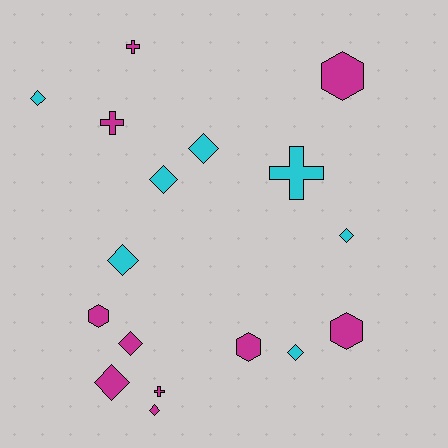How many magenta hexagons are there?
There are 4 magenta hexagons.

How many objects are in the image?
There are 17 objects.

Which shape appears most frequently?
Diamond, with 9 objects.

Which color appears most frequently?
Magenta, with 10 objects.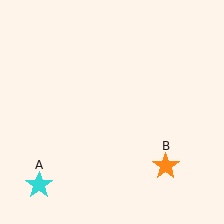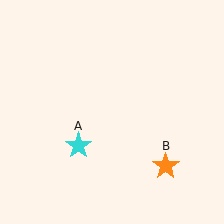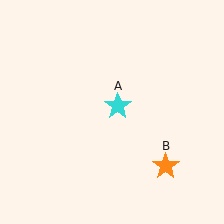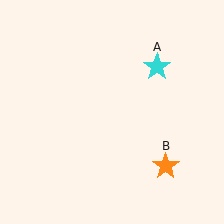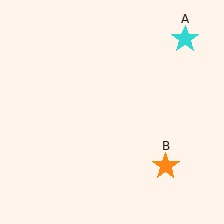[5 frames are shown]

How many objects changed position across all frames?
1 object changed position: cyan star (object A).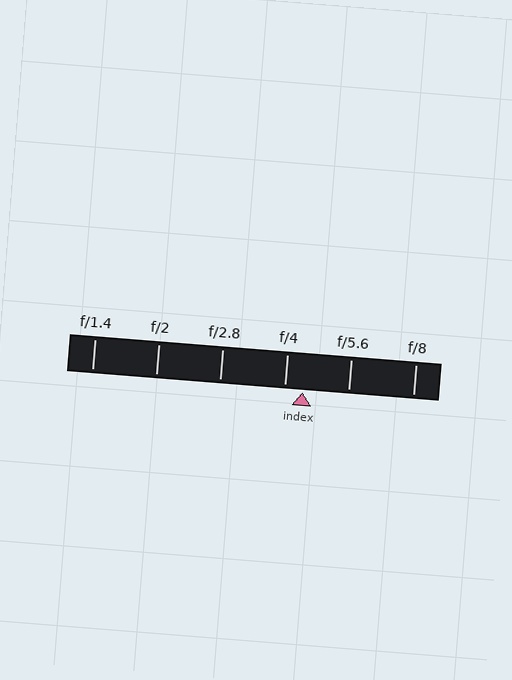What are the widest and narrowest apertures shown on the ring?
The widest aperture shown is f/1.4 and the narrowest is f/8.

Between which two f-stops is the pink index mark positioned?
The index mark is between f/4 and f/5.6.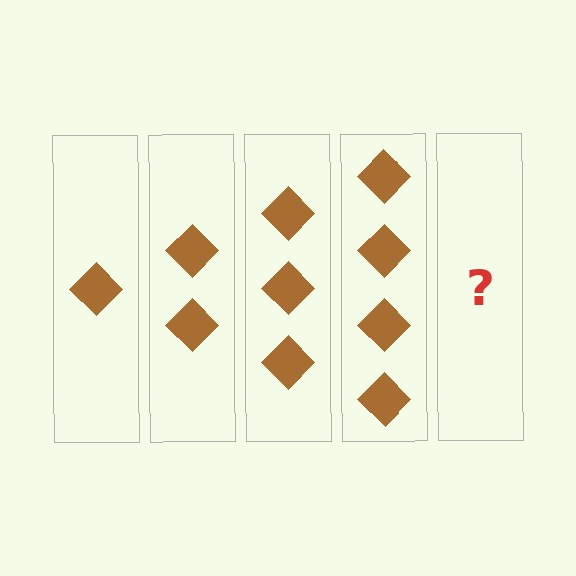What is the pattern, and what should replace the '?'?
The pattern is that each step adds one more diamond. The '?' should be 5 diamonds.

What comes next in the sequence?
The next element should be 5 diamonds.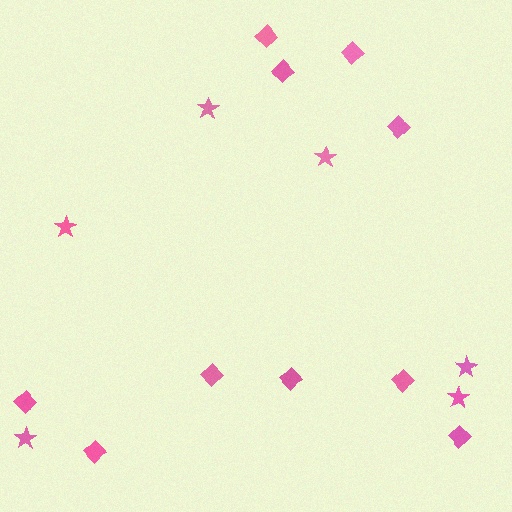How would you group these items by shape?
There are 2 groups: one group of diamonds (10) and one group of stars (6).